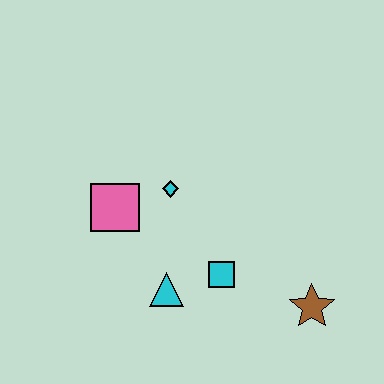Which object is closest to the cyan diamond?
The pink square is closest to the cyan diamond.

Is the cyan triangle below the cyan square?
Yes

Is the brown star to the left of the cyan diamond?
No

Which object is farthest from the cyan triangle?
The brown star is farthest from the cyan triangle.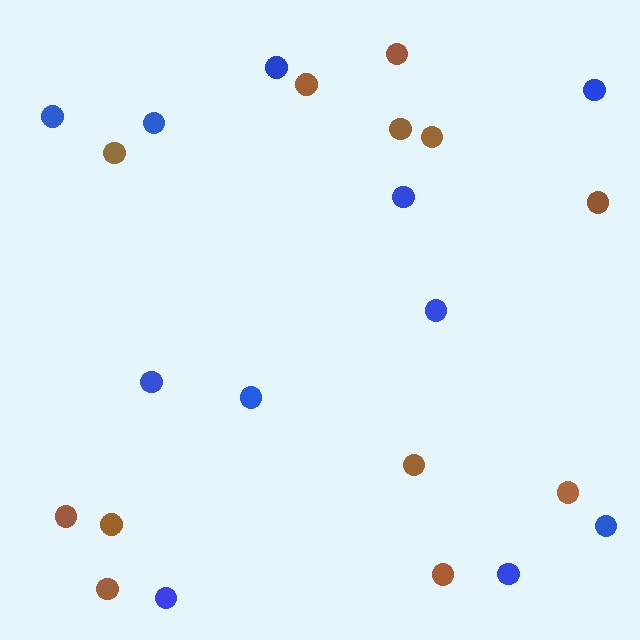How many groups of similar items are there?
There are 2 groups: one group of blue circles (11) and one group of brown circles (12).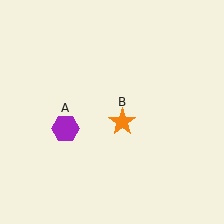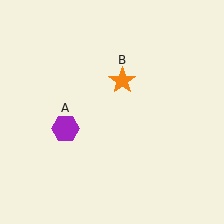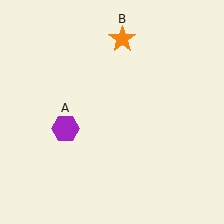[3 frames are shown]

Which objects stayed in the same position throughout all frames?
Purple hexagon (object A) remained stationary.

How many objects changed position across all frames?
1 object changed position: orange star (object B).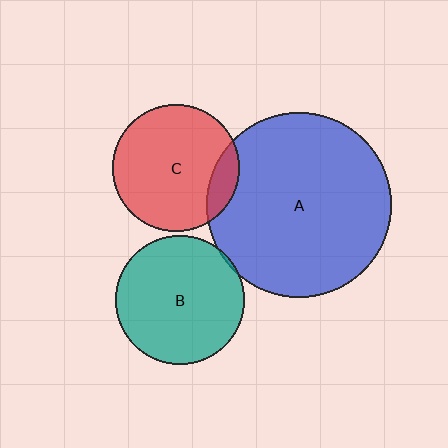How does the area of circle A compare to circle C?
Approximately 2.1 times.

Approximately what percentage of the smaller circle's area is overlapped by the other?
Approximately 15%.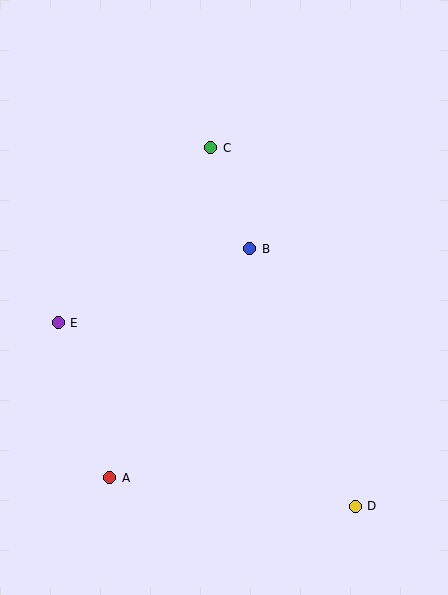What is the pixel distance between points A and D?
The distance between A and D is 248 pixels.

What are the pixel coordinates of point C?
Point C is at (211, 148).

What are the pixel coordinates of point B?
Point B is at (250, 249).